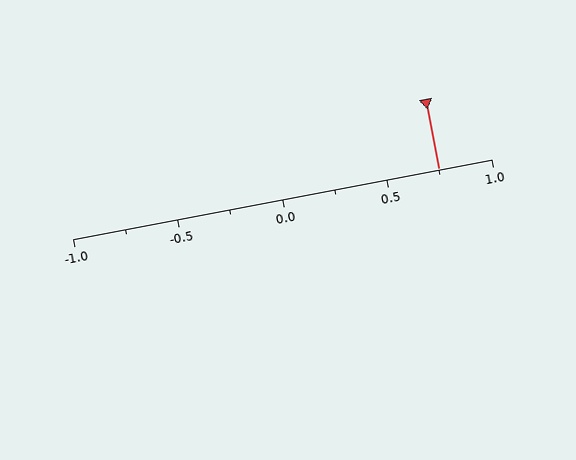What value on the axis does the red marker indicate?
The marker indicates approximately 0.75.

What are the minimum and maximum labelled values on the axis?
The axis runs from -1.0 to 1.0.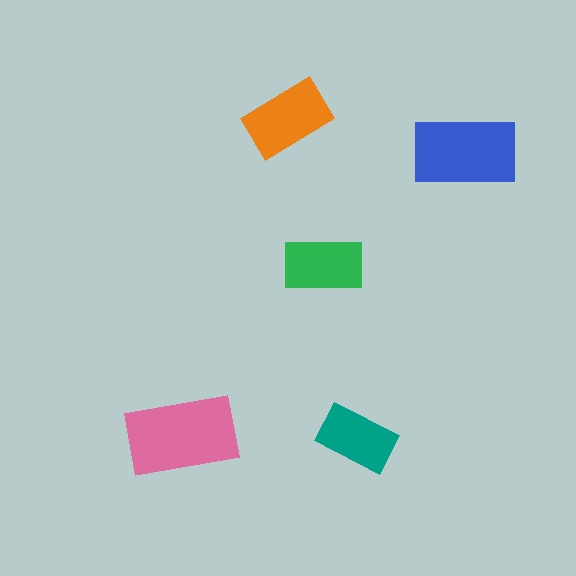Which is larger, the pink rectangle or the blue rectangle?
The pink one.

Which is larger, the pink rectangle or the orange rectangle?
The pink one.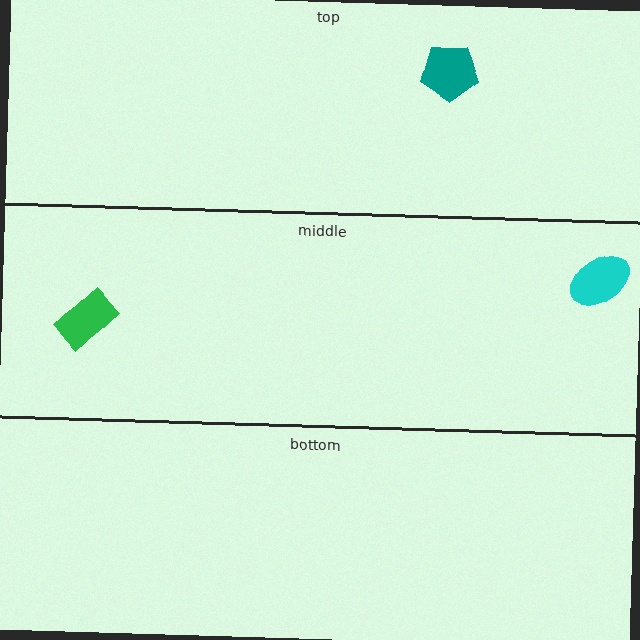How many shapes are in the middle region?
2.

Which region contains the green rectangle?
The middle region.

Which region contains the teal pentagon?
The top region.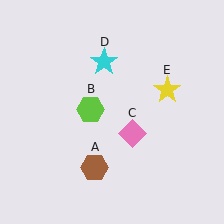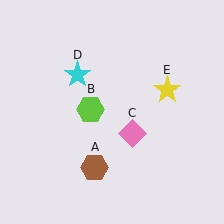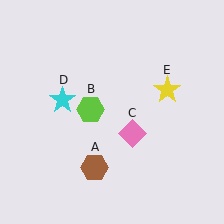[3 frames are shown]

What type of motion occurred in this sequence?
The cyan star (object D) rotated counterclockwise around the center of the scene.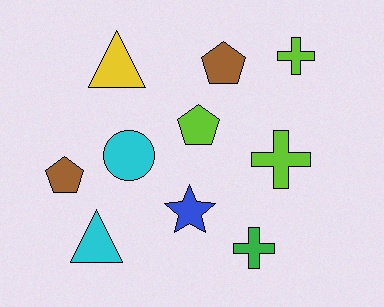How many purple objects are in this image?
There are no purple objects.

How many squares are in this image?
There are no squares.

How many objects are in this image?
There are 10 objects.